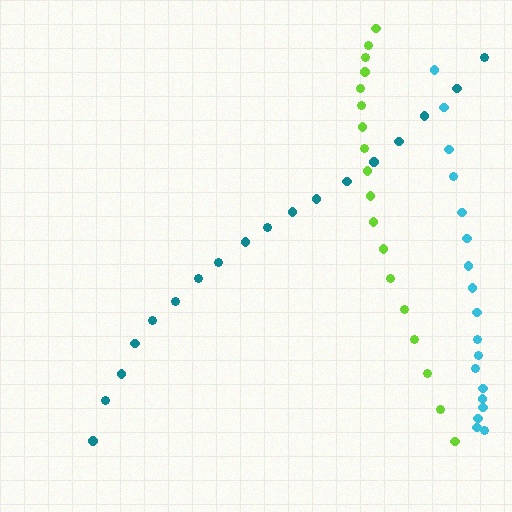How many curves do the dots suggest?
There are 3 distinct paths.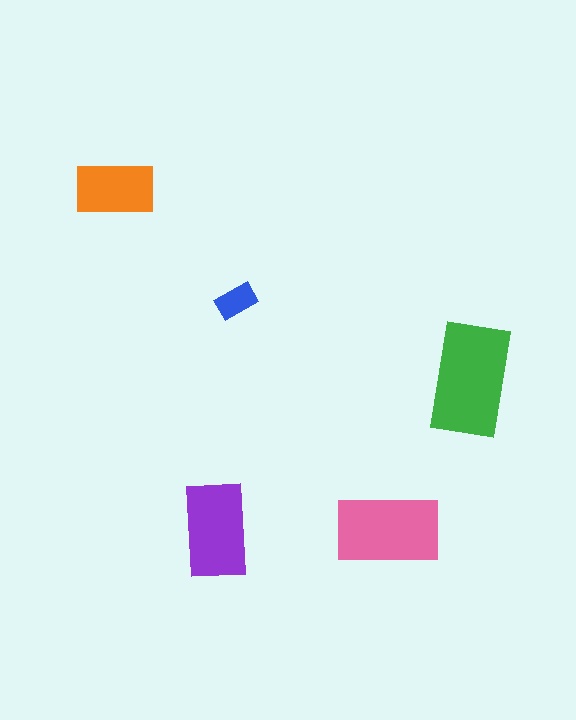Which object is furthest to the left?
The orange rectangle is leftmost.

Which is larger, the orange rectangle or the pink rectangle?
The pink one.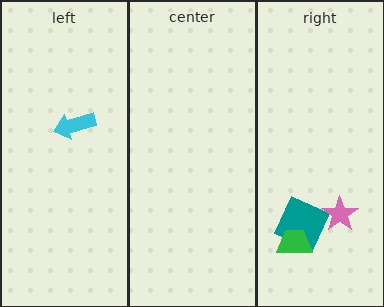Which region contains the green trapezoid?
The right region.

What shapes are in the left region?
The cyan arrow.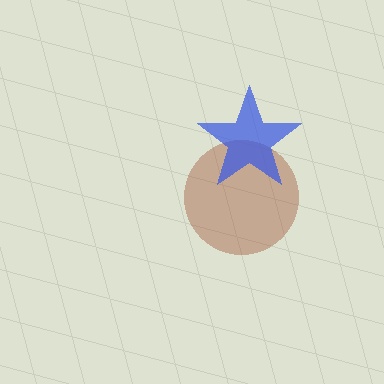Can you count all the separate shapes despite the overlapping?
Yes, there are 2 separate shapes.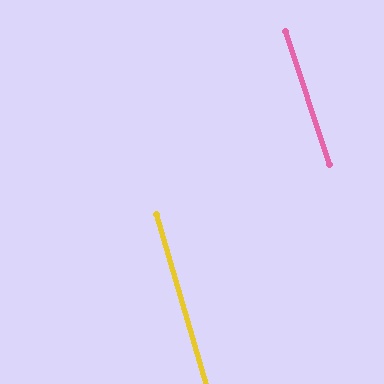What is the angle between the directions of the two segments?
Approximately 2 degrees.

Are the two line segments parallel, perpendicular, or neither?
Parallel — their directions differ by only 2.0°.